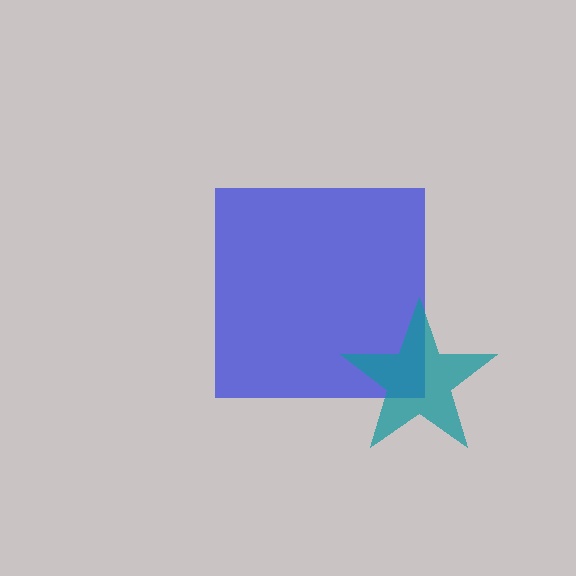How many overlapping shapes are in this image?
There are 2 overlapping shapes in the image.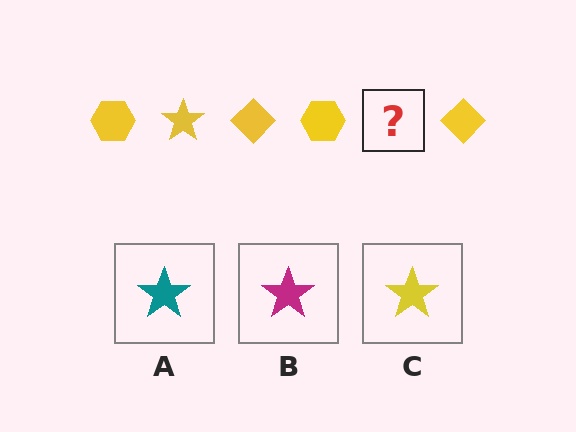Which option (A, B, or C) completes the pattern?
C.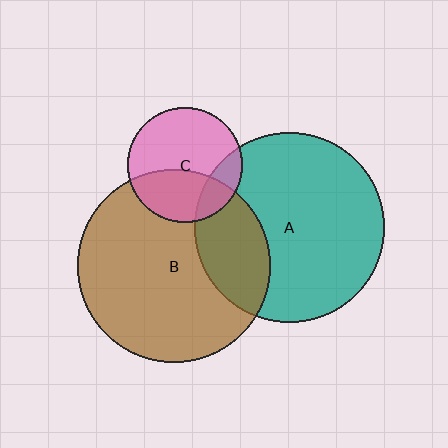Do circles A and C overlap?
Yes.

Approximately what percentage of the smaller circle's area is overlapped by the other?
Approximately 20%.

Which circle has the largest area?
Circle B (brown).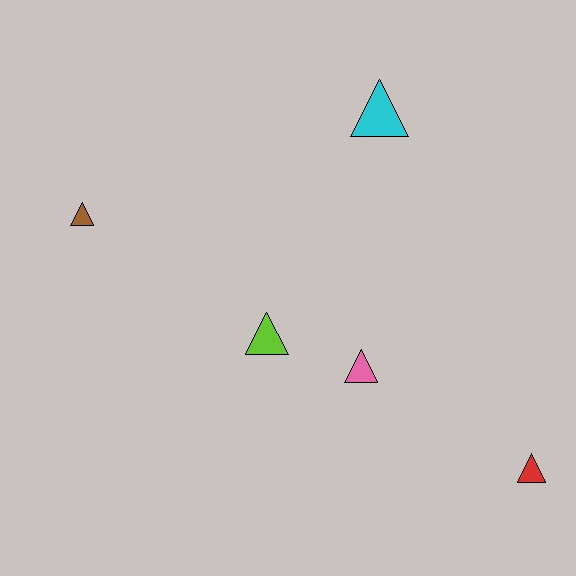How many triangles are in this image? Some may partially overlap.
There are 5 triangles.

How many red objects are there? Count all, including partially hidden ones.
There is 1 red object.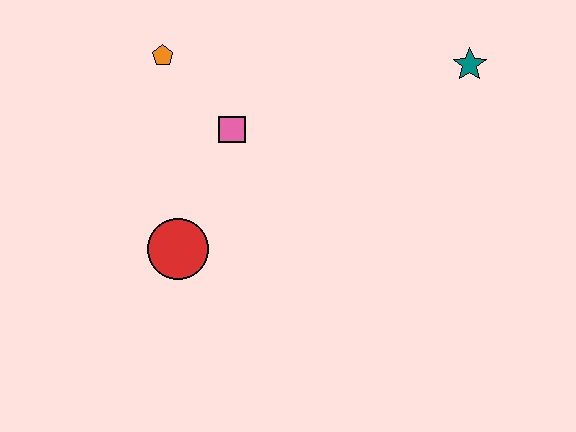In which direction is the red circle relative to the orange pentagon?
The red circle is below the orange pentagon.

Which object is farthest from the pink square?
The teal star is farthest from the pink square.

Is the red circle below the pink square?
Yes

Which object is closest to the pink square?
The orange pentagon is closest to the pink square.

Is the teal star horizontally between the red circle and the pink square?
No